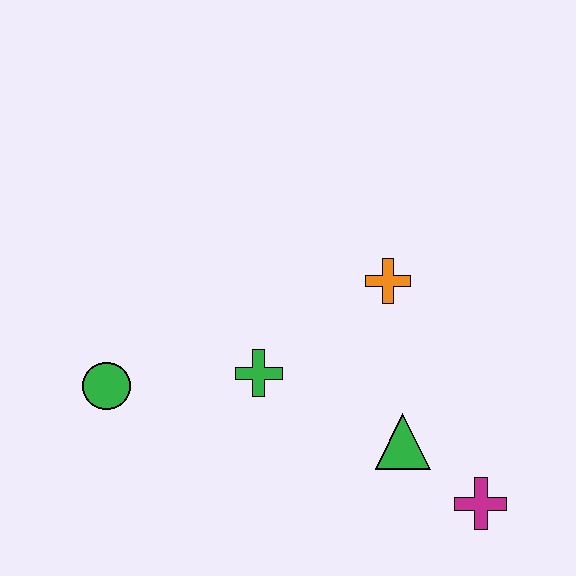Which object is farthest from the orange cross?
The green circle is farthest from the orange cross.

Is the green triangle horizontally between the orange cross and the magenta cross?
Yes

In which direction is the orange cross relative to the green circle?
The orange cross is to the right of the green circle.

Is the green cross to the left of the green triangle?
Yes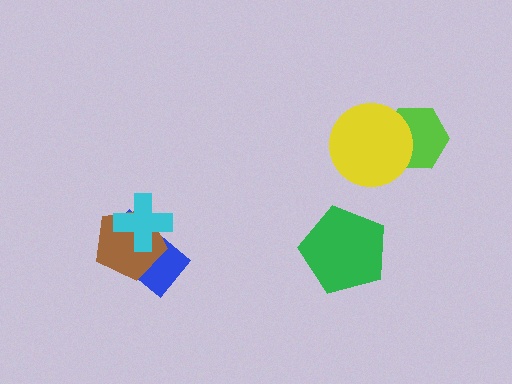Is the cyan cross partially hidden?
No, no other shape covers it.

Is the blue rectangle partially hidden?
Yes, it is partially covered by another shape.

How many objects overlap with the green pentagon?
0 objects overlap with the green pentagon.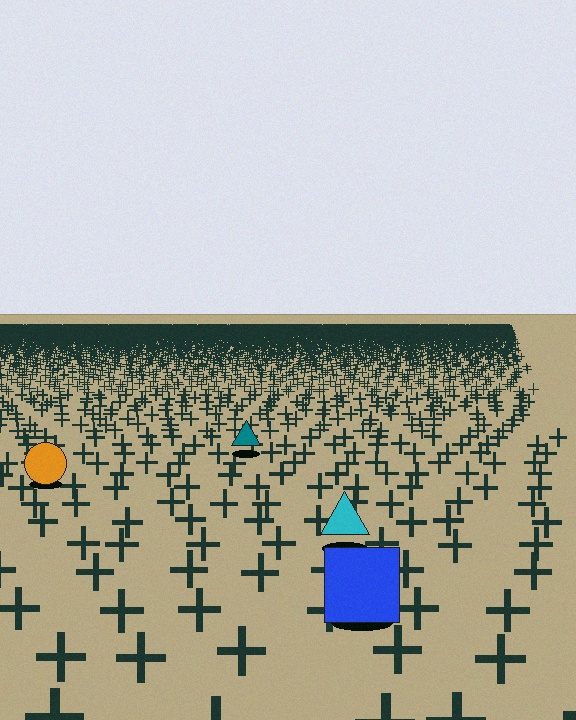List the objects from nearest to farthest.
From nearest to farthest: the blue square, the cyan triangle, the orange circle, the teal triangle.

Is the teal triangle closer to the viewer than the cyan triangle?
No. The cyan triangle is closer — you can tell from the texture gradient: the ground texture is coarser near it.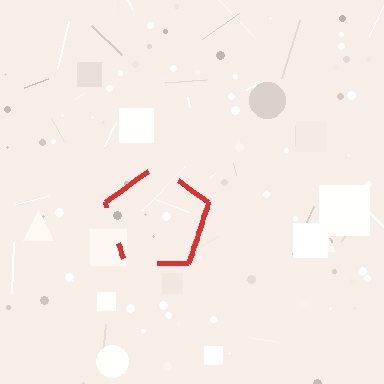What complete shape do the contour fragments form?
The contour fragments form a pentagon.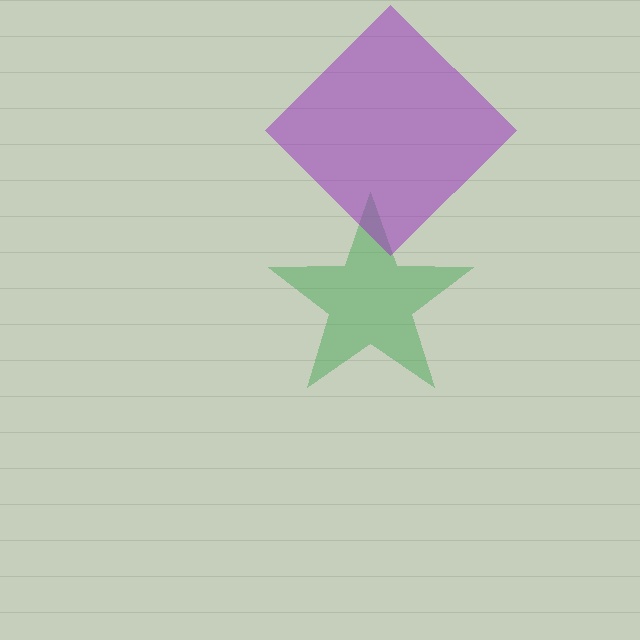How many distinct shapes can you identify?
There are 2 distinct shapes: a green star, a purple diamond.